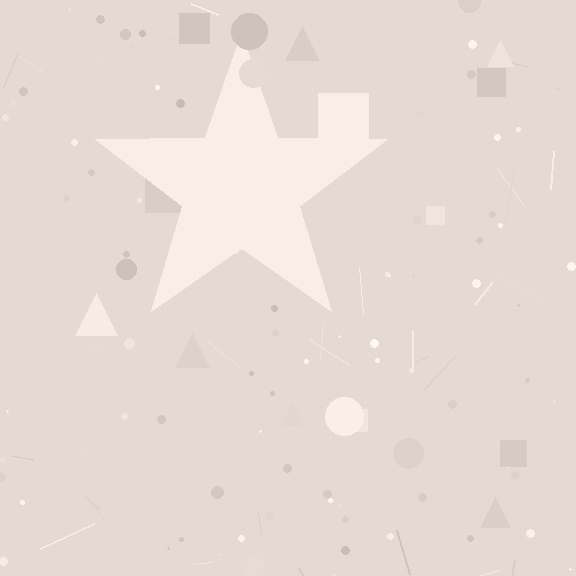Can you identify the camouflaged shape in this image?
The camouflaged shape is a star.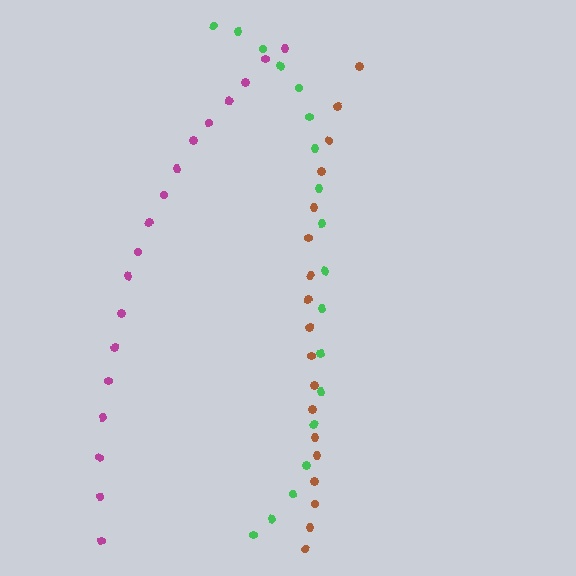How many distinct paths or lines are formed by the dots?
There are 3 distinct paths.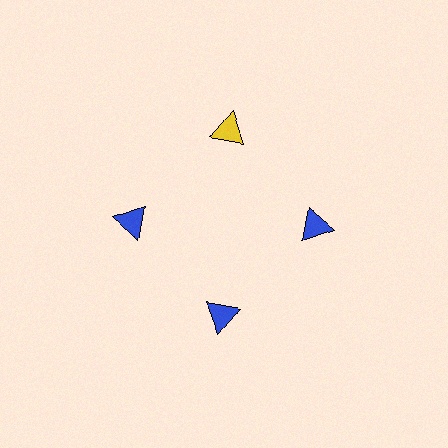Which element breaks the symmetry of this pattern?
The yellow triangle at roughly the 12 o'clock position breaks the symmetry. All other shapes are blue triangles.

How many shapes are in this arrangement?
There are 4 shapes arranged in a ring pattern.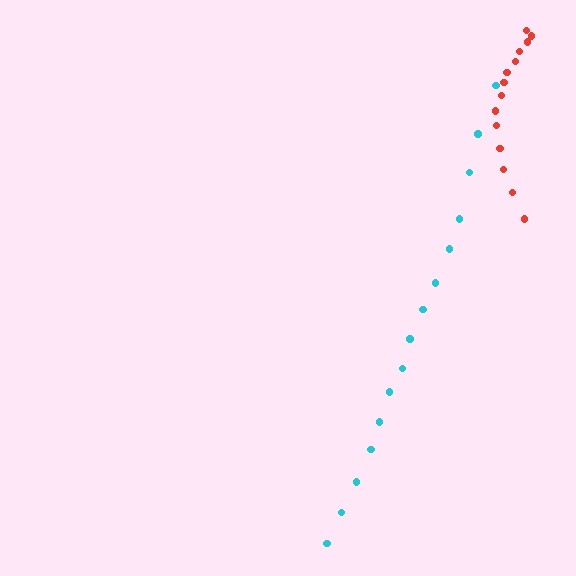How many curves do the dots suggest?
There are 2 distinct paths.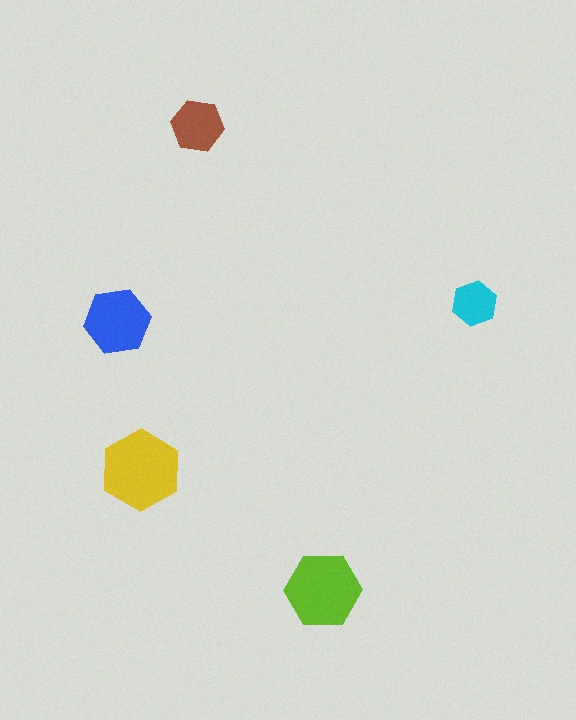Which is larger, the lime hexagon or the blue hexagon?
The lime one.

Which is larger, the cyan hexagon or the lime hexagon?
The lime one.